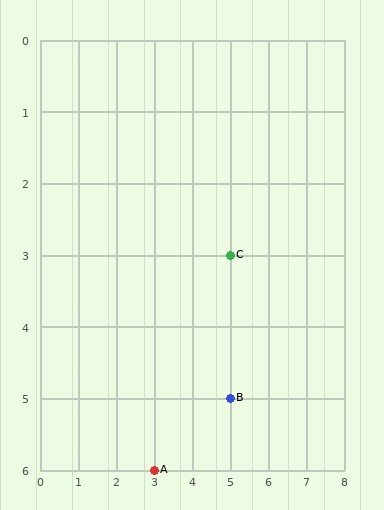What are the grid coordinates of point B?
Point B is at grid coordinates (5, 5).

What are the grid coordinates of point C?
Point C is at grid coordinates (5, 3).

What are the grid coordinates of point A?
Point A is at grid coordinates (3, 6).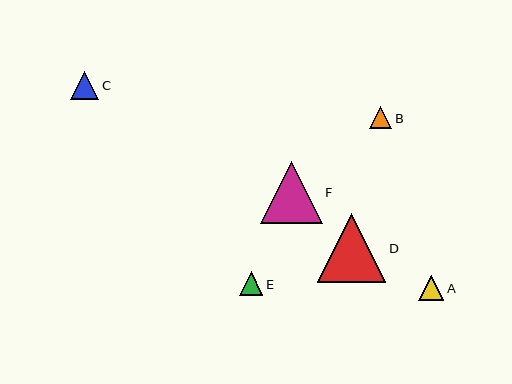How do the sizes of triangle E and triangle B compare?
Triangle E and triangle B are approximately the same size.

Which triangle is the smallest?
Triangle B is the smallest with a size of approximately 22 pixels.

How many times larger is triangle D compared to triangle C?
Triangle D is approximately 2.4 times the size of triangle C.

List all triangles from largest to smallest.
From largest to smallest: D, F, C, A, E, B.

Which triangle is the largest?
Triangle D is the largest with a size of approximately 69 pixels.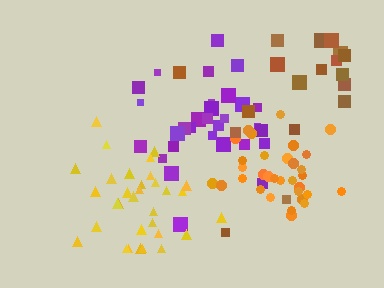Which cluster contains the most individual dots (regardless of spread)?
Orange (32).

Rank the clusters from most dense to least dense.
orange, yellow, purple, brown.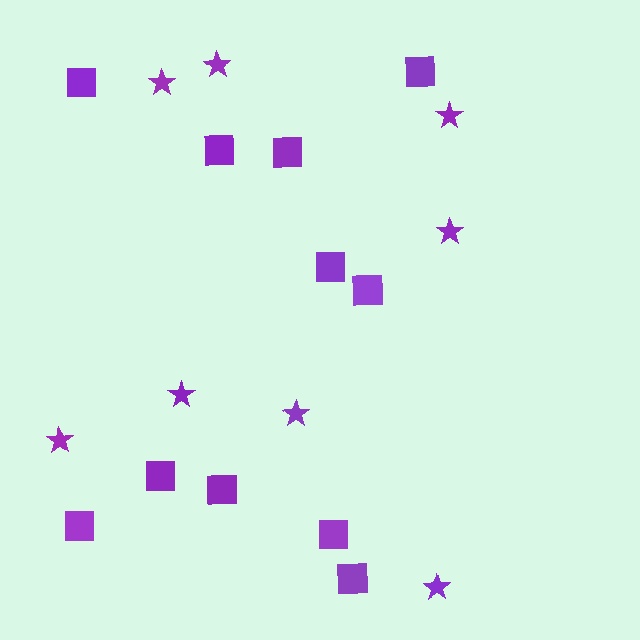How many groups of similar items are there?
There are 2 groups: one group of squares (11) and one group of stars (8).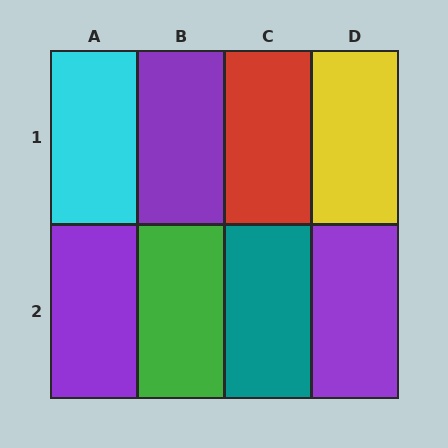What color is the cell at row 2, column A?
Purple.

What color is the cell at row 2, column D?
Purple.